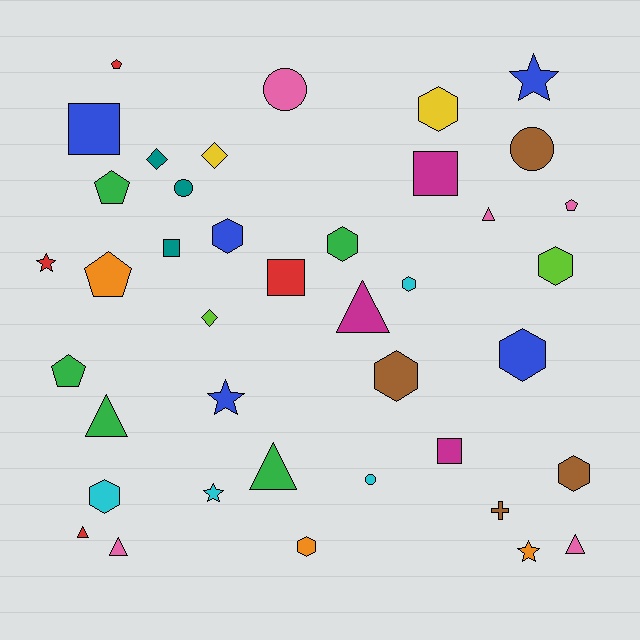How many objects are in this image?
There are 40 objects.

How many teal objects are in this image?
There are 3 teal objects.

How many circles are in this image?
There are 4 circles.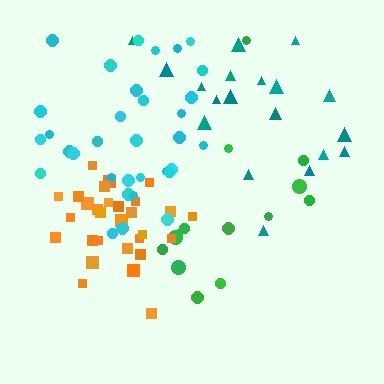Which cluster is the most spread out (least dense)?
Green.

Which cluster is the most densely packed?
Orange.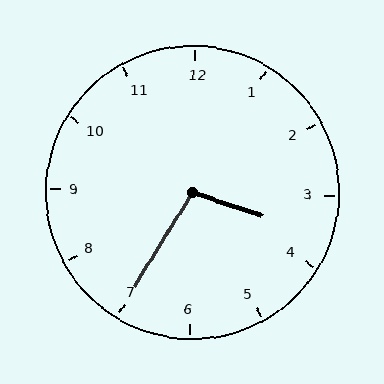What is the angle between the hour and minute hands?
Approximately 102 degrees.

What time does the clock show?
3:35.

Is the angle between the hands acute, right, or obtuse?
It is obtuse.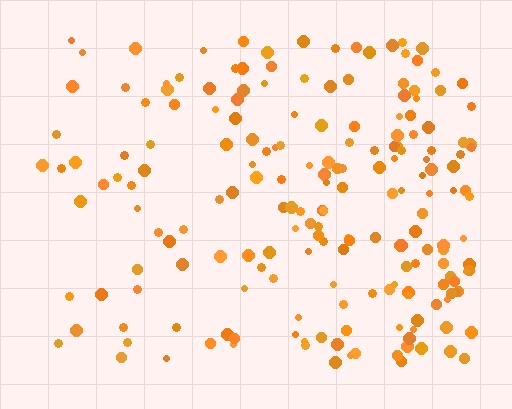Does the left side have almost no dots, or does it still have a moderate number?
Still a moderate number, just noticeably fewer than the right.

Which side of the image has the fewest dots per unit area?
The left.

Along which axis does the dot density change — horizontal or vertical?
Horizontal.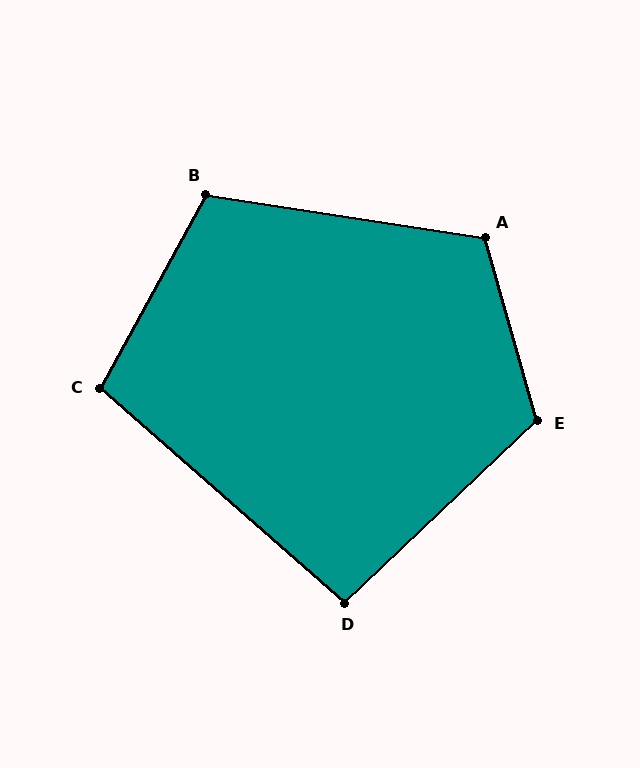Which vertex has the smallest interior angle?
D, at approximately 95 degrees.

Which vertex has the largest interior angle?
E, at approximately 118 degrees.